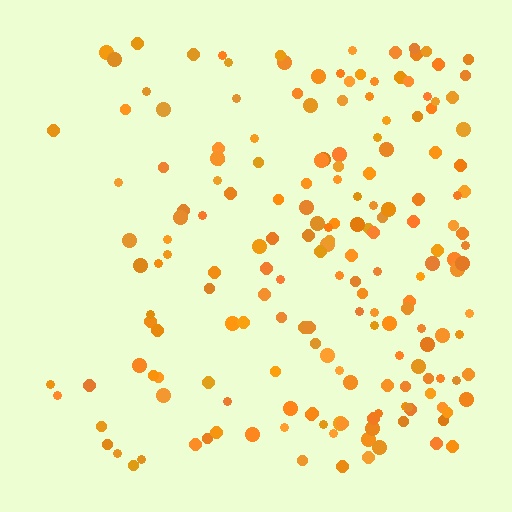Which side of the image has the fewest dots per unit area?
The left.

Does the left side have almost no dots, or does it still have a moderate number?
Still a moderate number, just noticeably fewer than the right.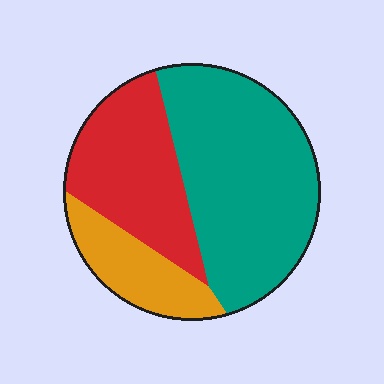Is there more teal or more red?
Teal.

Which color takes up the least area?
Orange, at roughly 15%.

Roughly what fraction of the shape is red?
Red takes up about one third (1/3) of the shape.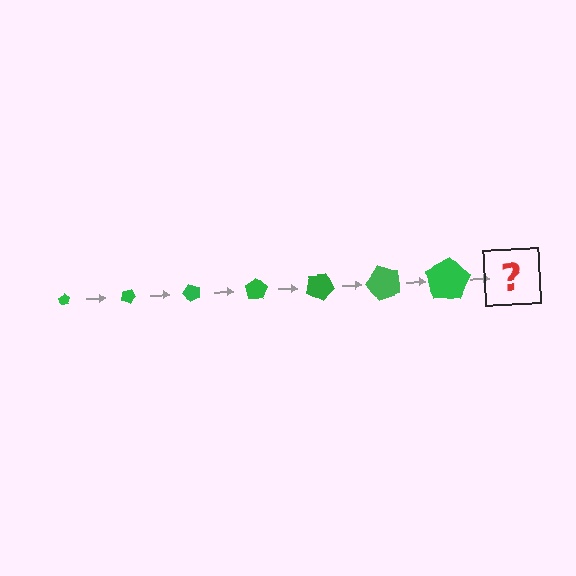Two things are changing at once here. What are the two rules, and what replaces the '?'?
The two rules are that the pentagon grows larger each step and it rotates 25 degrees each step. The '?' should be a pentagon, larger than the previous one and rotated 175 degrees from the start.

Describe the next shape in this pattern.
It should be a pentagon, larger than the previous one and rotated 175 degrees from the start.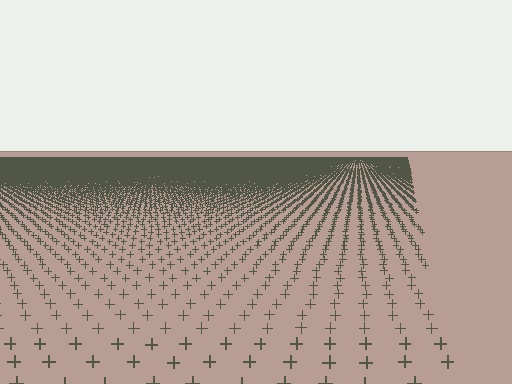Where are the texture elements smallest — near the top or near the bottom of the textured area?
Near the top.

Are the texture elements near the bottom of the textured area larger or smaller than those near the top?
Larger. Near the bottom, elements are closer to the viewer and appear at a bigger on-screen size.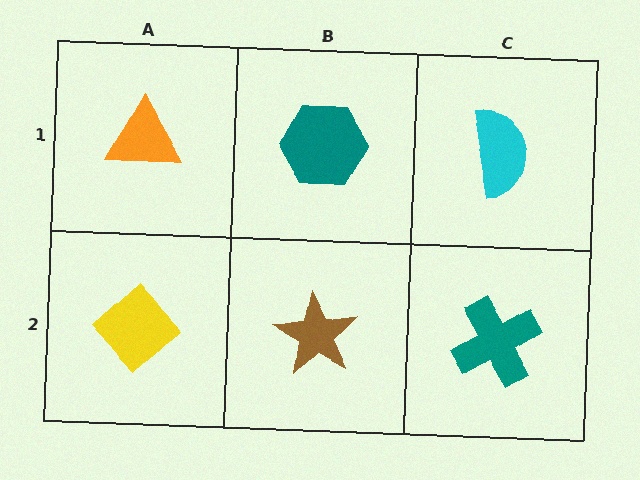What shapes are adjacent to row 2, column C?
A cyan semicircle (row 1, column C), a brown star (row 2, column B).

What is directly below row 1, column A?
A yellow diamond.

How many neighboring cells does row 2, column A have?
2.